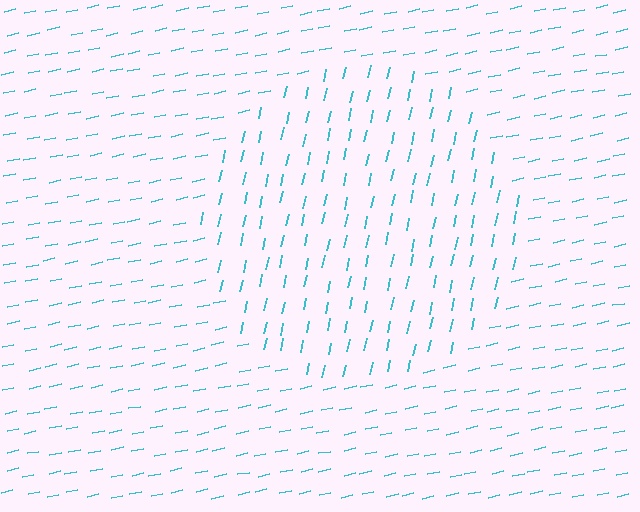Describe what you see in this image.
The image is filled with small cyan line segments. A circle region in the image has lines oriented differently from the surrounding lines, creating a visible texture boundary.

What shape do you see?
I see a circle.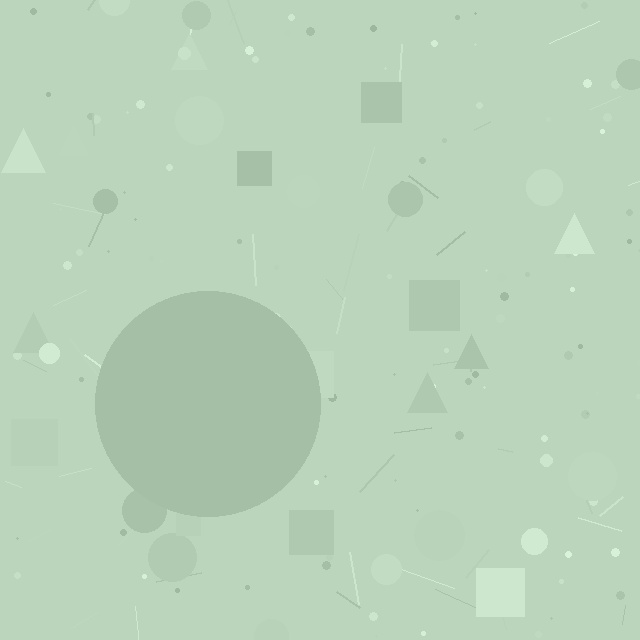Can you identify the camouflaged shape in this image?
The camouflaged shape is a circle.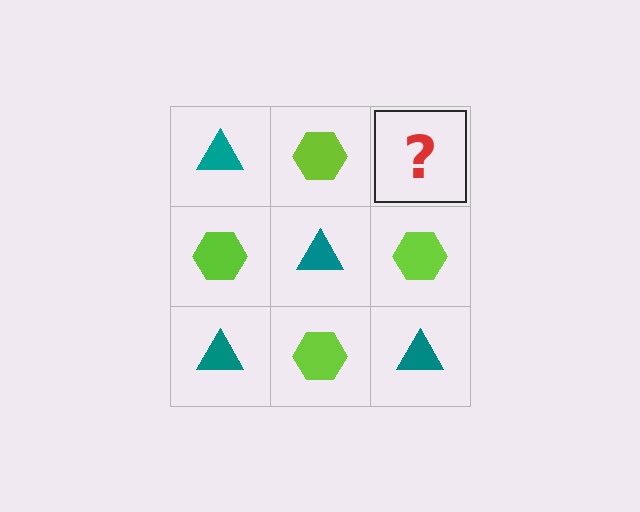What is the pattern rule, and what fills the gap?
The rule is that it alternates teal triangle and lime hexagon in a checkerboard pattern. The gap should be filled with a teal triangle.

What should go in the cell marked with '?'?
The missing cell should contain a teal triangle.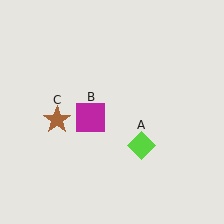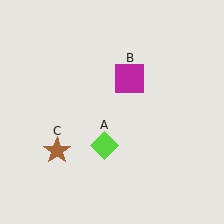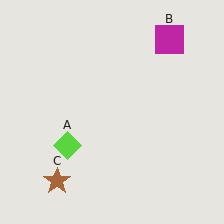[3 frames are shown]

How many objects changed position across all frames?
3 objects changed position: lime diamond (object A), magenta square (object B), brown star (object C).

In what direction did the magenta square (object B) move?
The magenta square (object B) moved up and to the right.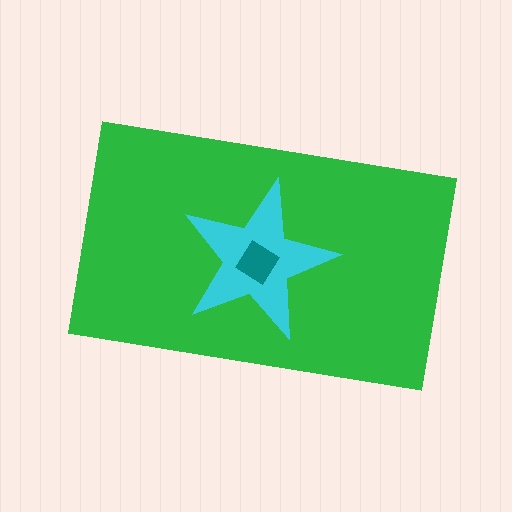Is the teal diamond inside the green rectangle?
Yes.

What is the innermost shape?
The teal diamond.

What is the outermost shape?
The green rectangle.